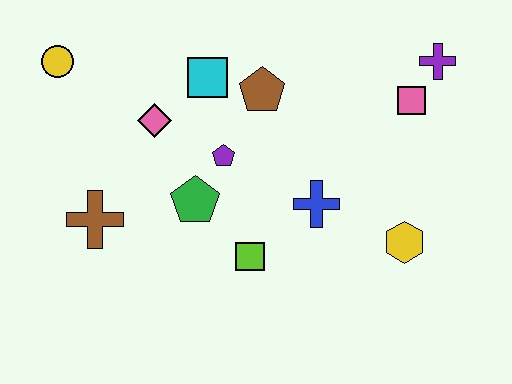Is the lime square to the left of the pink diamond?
No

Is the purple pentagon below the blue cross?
No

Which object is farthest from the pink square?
The yellow circle is farthest from the pink square.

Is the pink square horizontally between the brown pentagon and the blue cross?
No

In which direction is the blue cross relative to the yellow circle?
The blue cross is to the right of the yellow circle.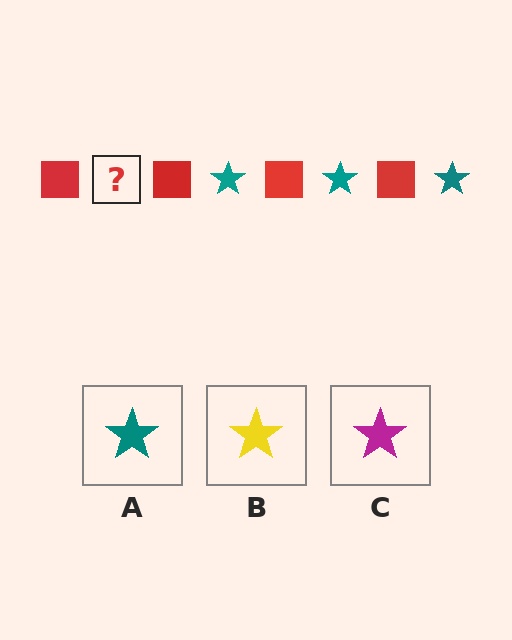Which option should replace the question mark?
Option A.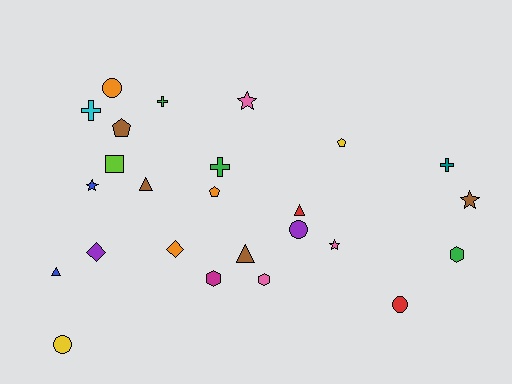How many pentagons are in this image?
There are 3 pentagons.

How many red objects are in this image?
There are 2 red objects.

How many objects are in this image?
There are 25 objects.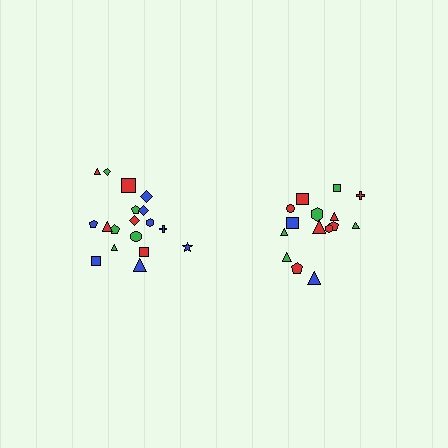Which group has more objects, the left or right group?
The left group.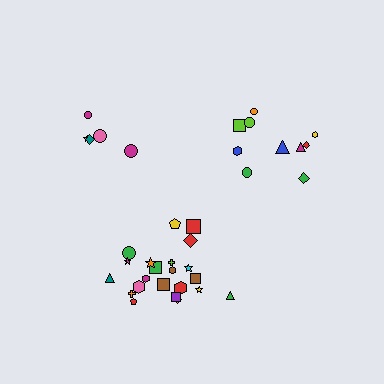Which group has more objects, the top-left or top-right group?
The top-right group.